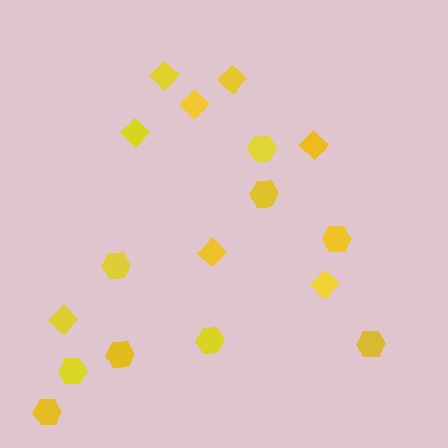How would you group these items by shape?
There are 2 groups: one group of diamonds (8) and one group of hexagons (9).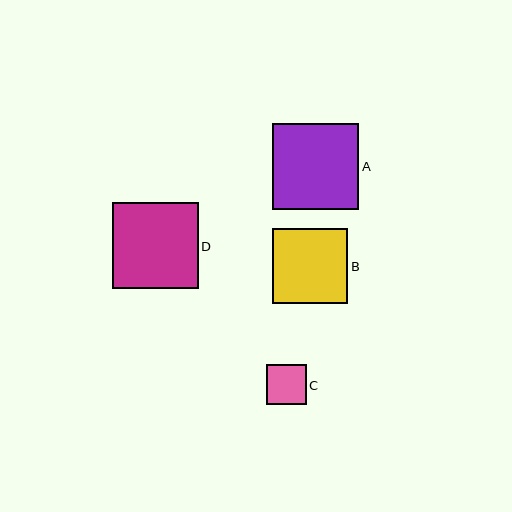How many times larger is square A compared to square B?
Square A is approximately 1.1 times the size of square B.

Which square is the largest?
Square D is the largest with a size of approximately 86 pixels.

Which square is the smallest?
Square C is the smallest with a size of approximately 40 pixels.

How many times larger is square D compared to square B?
Square D is approximately 1.1 times the size of square B.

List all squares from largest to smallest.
From largest to smallest: D, A, B, C.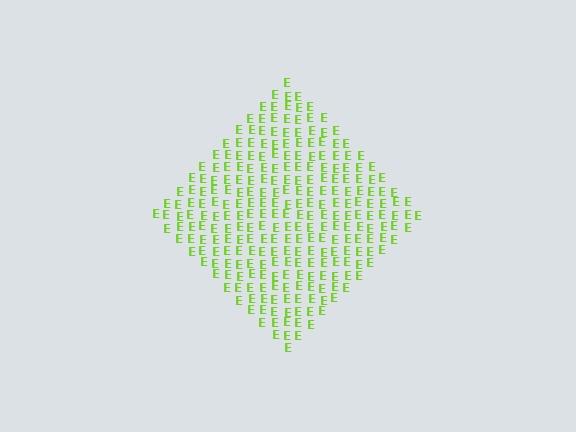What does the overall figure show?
The overall figure shows a diamond.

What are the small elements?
The small elements are letter E's.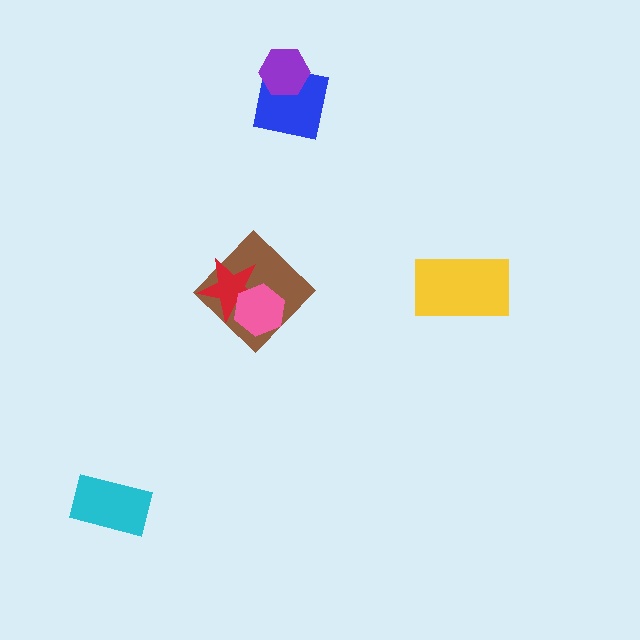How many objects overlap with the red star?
2 objects overlap with the red star.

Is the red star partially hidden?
Yes, it is partially covered by another shape.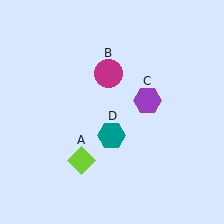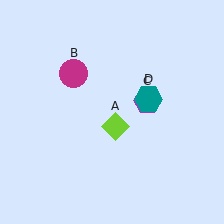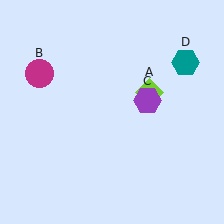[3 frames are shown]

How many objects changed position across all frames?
3 objects changed position: lime diamond (object A), magenta circle (object B), teal hexagon (object D).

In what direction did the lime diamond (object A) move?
The lime diamond (object A) moved up and to the right.